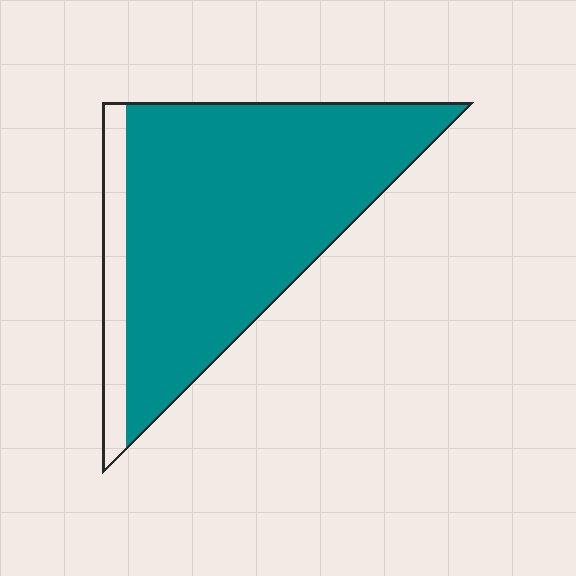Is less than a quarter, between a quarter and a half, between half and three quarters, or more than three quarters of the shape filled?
More than three quarters.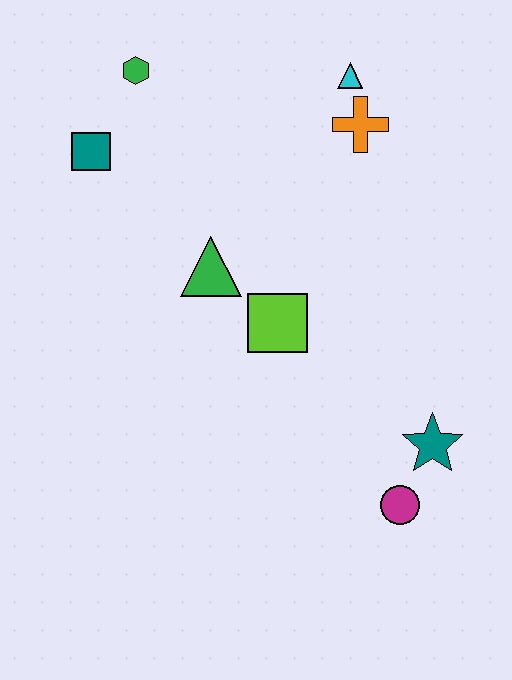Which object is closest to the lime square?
The green triangle is closest to the lime square.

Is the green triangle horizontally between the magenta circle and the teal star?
No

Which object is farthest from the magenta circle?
The green hexagon is farthest from the magenta circle.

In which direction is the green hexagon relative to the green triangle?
The green hexagon is above the green triangle.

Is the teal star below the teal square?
Yes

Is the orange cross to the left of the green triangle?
No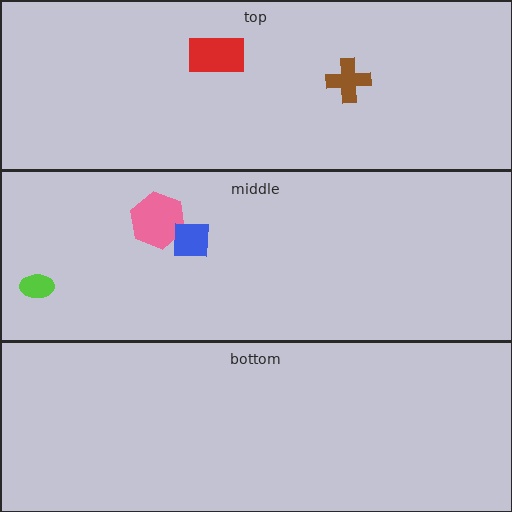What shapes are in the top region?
The red rectangle, the brown cross.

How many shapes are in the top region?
2.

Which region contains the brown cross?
The top region.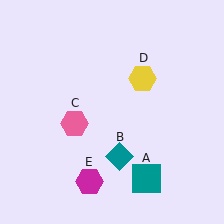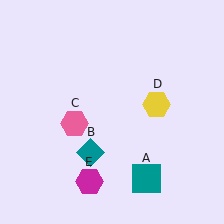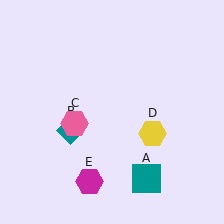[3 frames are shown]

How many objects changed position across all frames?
2 objects changed position: teal diamond (object B), yellow hexagon (object D).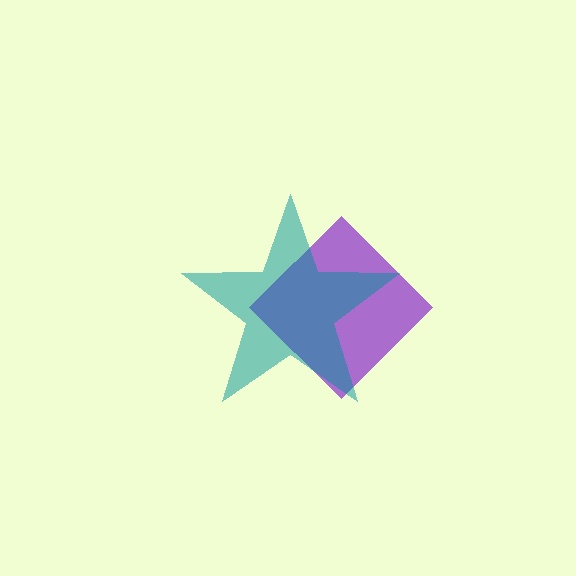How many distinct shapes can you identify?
There are 2 distinct shapes: a purple diamond, a teal star.